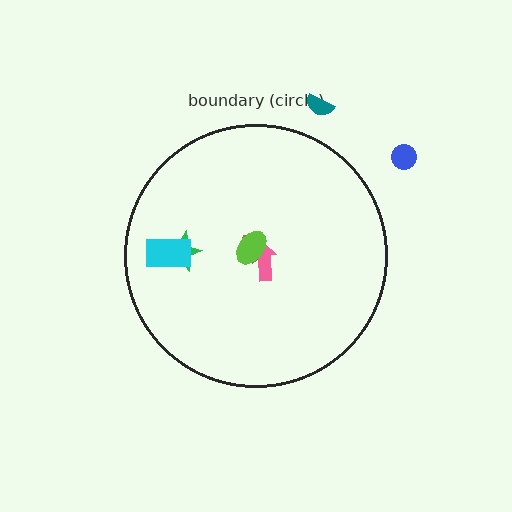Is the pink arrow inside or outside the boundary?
Inside.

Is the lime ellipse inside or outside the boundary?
Inside.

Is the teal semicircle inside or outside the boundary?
Outside.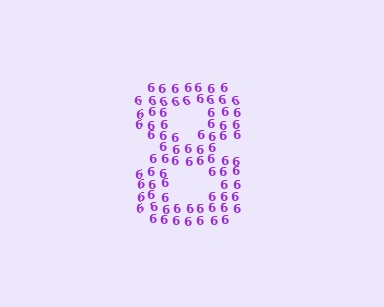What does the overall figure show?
The overall figure shows the digit 8.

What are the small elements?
The small elements are digit 6's.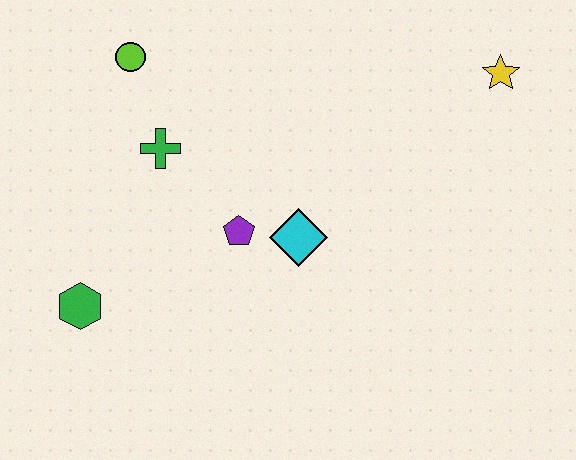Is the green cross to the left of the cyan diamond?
Yes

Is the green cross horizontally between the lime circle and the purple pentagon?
Yes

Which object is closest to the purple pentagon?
The cyan diamond is closest to the purple pentagon.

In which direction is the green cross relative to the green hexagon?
The green cross is above the green hexagon.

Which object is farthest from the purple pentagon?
The yellow star is farthest from the purple pentagon.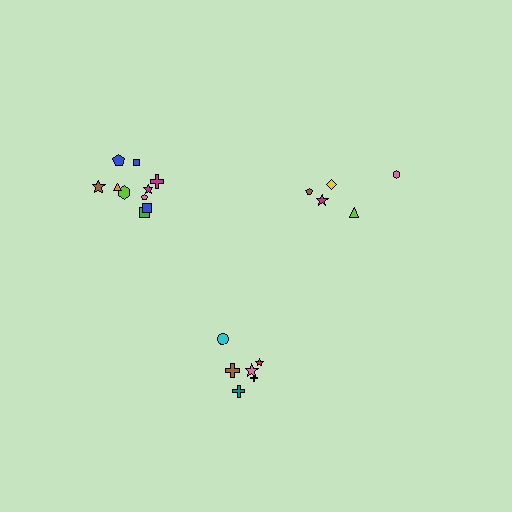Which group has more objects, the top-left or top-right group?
The top-left group.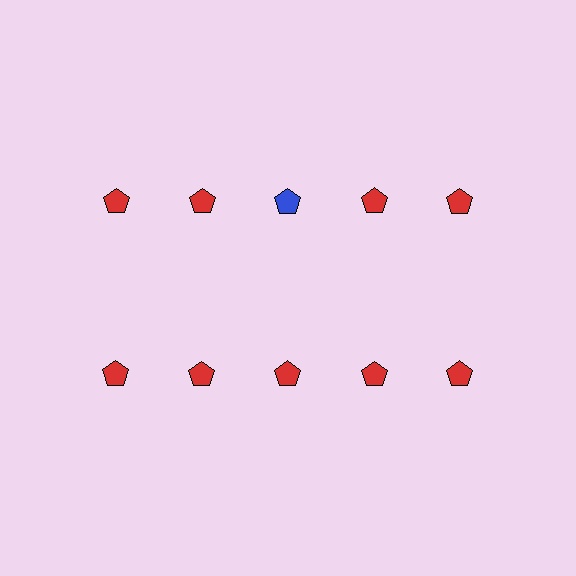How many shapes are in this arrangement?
There are 10 shapes arranged in a grid pattern.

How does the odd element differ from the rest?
It has a different color: blue instead of red.